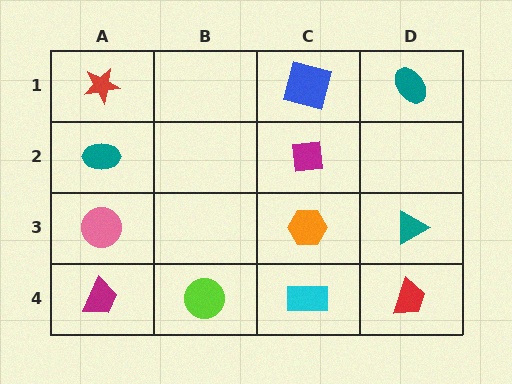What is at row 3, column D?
A teal triangle.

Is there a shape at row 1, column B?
No, that cell is empty.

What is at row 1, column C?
A blue square.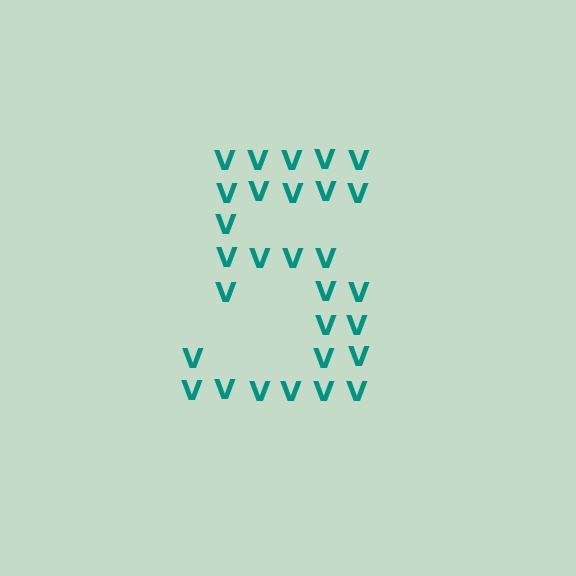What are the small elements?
The small elements are letter V's.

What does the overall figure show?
The overall figure shows the digit 5.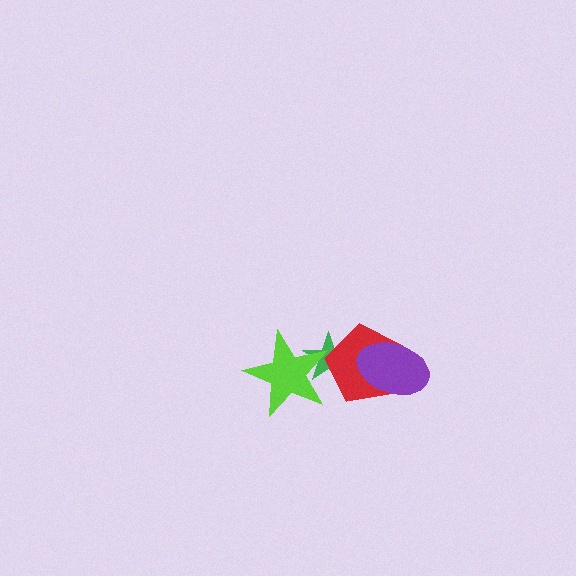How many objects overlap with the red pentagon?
2 objects overlap with the red pentagon.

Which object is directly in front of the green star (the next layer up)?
The lime star is directly in front of the green star.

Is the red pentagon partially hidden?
Yes, it is partially covered by another shape.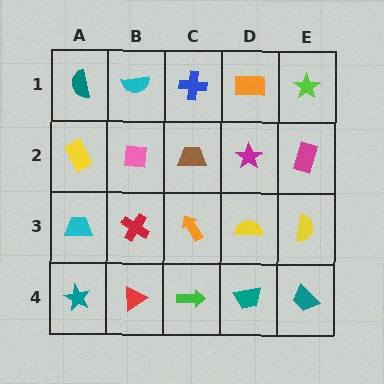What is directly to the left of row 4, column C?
A red triangle.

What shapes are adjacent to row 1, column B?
A pink square (row 2, column B), a teal semicircle (row 1, column A), a blue cross (row 1, column C).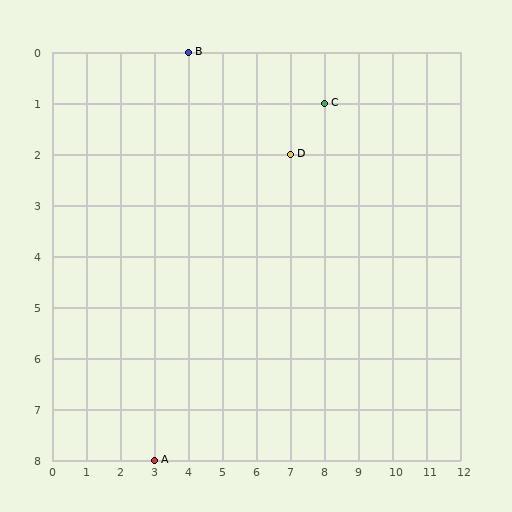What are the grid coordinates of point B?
Point B is at grid coordinates (4, 0).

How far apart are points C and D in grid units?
Points C and D are 1 column and 1 row apart (about 1.4 grid units diagonally).